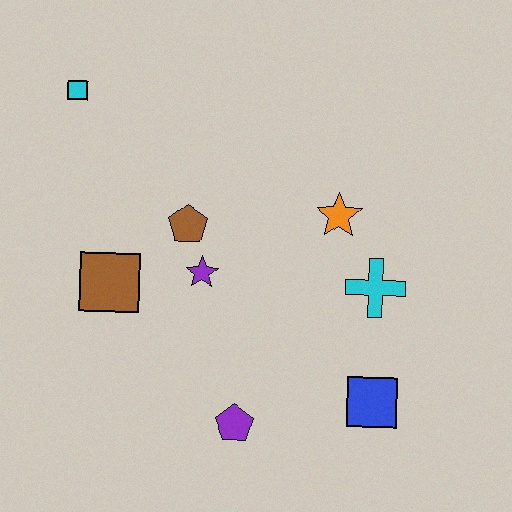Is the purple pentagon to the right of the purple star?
Yes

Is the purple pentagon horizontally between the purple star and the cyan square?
No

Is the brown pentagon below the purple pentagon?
No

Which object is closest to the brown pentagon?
The purple star is closest to the brown pentagon.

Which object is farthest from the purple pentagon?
The cyan square is farthest from the purple pentagon.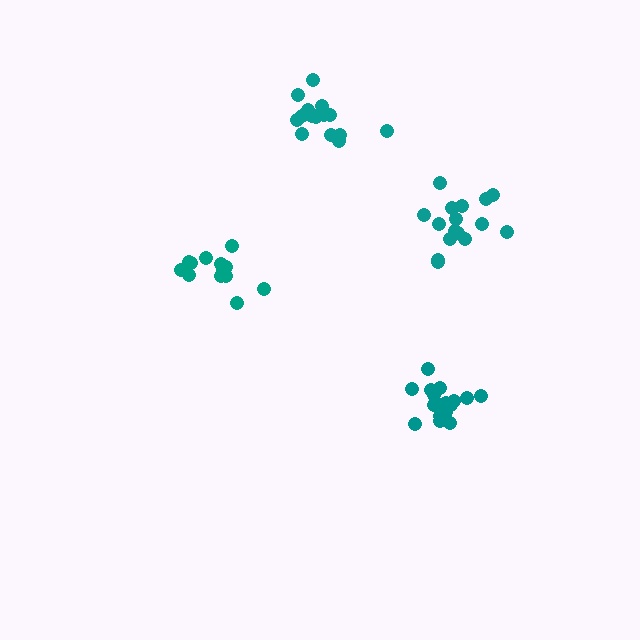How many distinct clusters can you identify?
There are 4 distinct clusters.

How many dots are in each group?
Group 1: 16 dots, Group 2: 16 dots, Group 3: 17 dots, Group 4: 13 dots (62 total).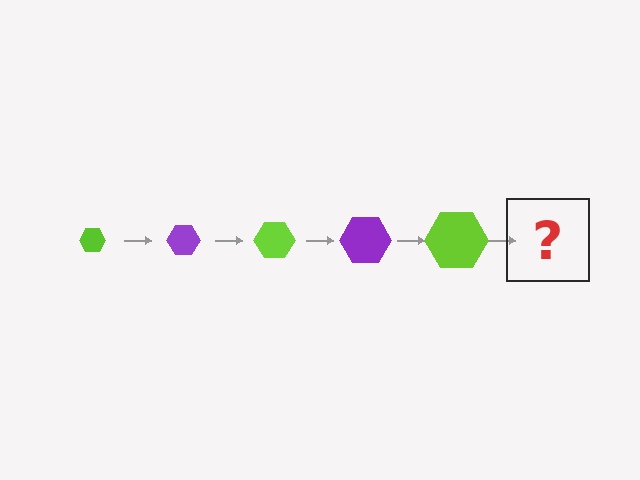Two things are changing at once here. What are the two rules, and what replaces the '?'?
The two rules are that the hexagon grows larger each step and the color cycles through lime and purple. The '?' should be a purple hexagon, larger than the previous one.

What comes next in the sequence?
The next element should be a purple hexagon, larger than the previous one.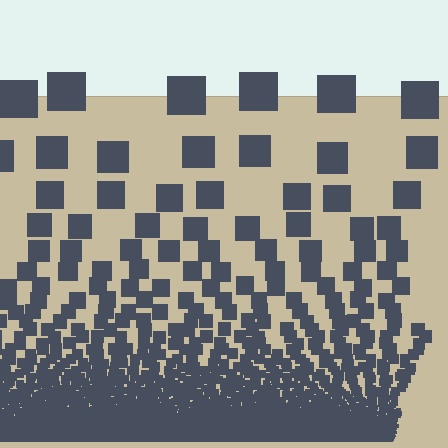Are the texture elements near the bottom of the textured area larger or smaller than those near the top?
Smaller. The gradient is inverted — elements near the bottom are smaller and denser.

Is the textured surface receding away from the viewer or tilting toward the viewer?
The surface appears to tilt toward the viewer. Texture elements get larger and sparser toward the top.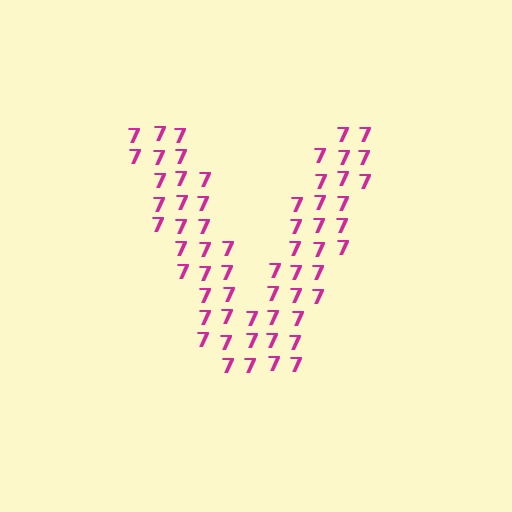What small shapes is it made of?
It is made of small digit 7's.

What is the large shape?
The large shape is the letter V.